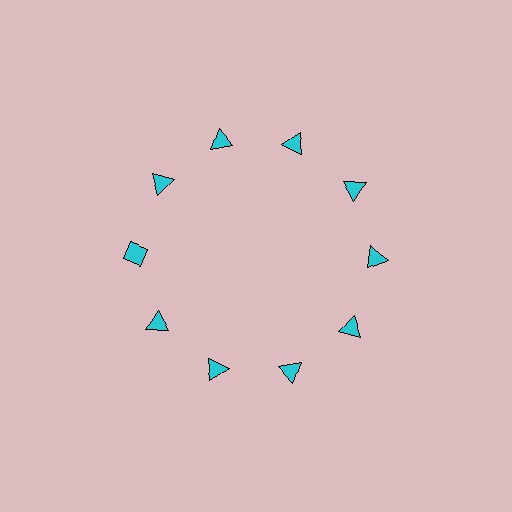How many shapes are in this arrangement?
There are 10 shapes arranged in a ring pattern.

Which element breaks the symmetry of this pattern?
The cyan diamond at roughly the 9 o'clock position breaks the symmetry. All other shapes are cyan triangles.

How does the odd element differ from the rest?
It has a different shape: diamond instead of triangle.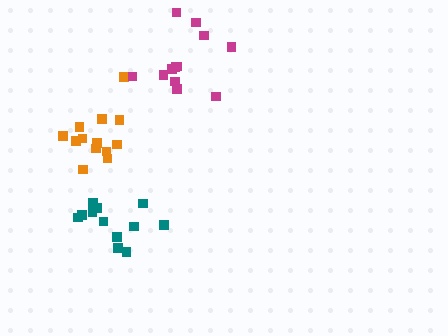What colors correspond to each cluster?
The clusters are colored: orange, teal, magenta.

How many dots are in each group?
Group 1: 13 dots, Group 2: 12 dots, Group 3: 12 dots (37 total).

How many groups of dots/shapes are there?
There are 3 groups.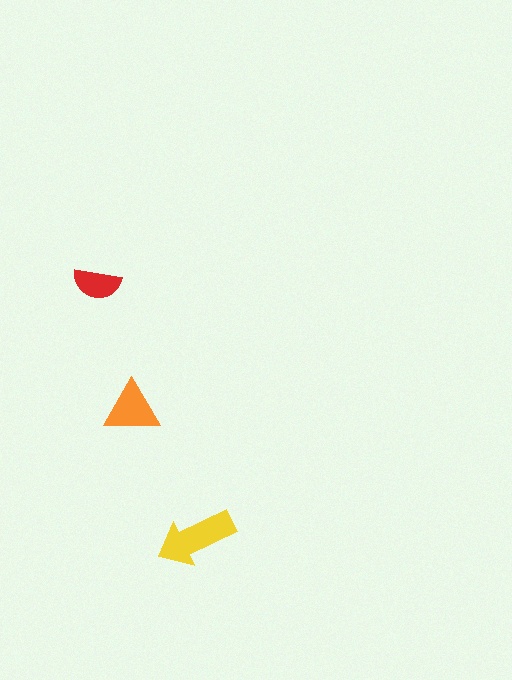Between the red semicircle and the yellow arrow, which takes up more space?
The yellow arrow.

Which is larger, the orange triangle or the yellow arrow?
The yellow arrow.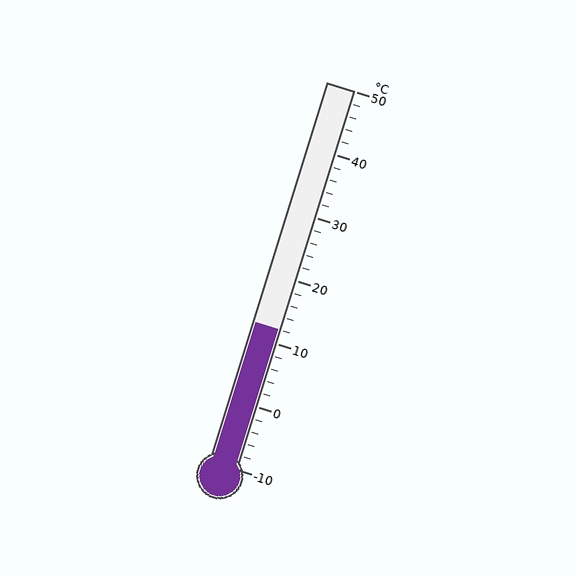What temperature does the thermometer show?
The thermometer shows approximately 12°C.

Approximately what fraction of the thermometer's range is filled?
The thermometer is filled to approximately 35% of its range.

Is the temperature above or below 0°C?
The temperature is above 0°C.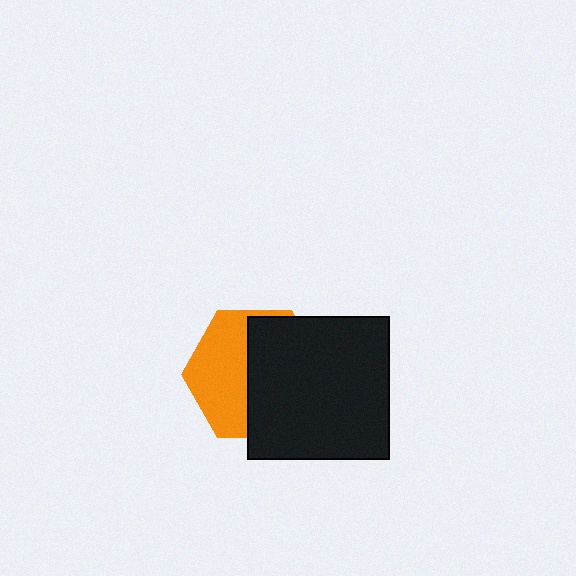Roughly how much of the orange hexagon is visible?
About half of it is visible (roughly 46%).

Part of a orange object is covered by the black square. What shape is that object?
It is a hexagon.